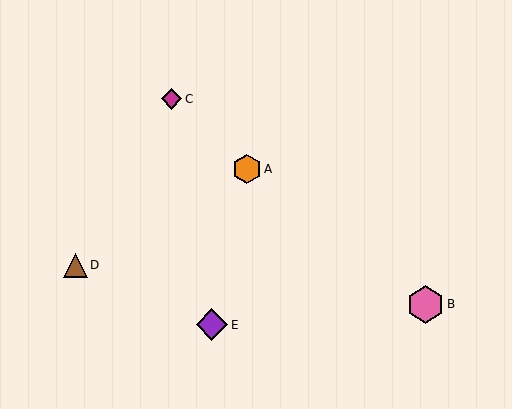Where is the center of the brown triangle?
The center of the brown triangle is at (75, 265).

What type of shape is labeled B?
Shape B is a pink hexagon.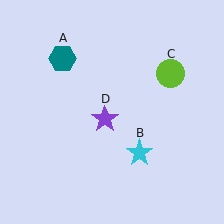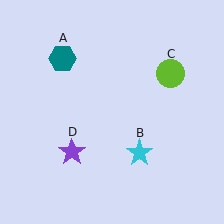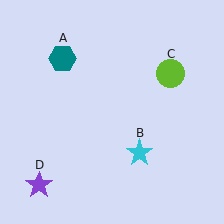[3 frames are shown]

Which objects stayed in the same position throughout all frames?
Teal hexagon (object A) and cyan star (object B) and lime circle (object C) remained stationary.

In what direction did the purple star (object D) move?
The purple star (object D) moved down and to the left.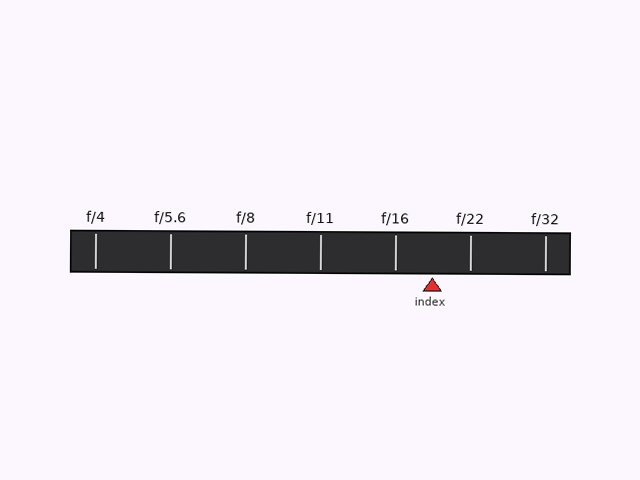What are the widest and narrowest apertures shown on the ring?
The widest aperture shown is f/4 and the narrowest is f/32.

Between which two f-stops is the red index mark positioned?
The index mark is between f/16 and f/22.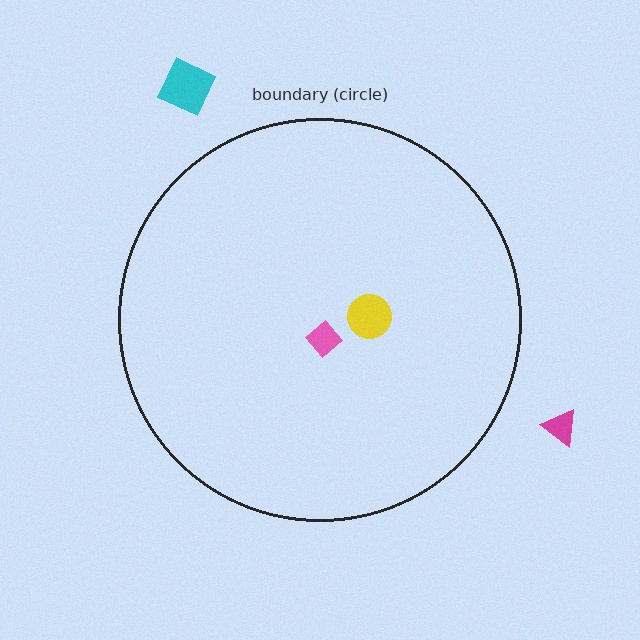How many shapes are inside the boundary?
2 inside, 2 outside.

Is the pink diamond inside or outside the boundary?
Inside.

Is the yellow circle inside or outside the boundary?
Inside.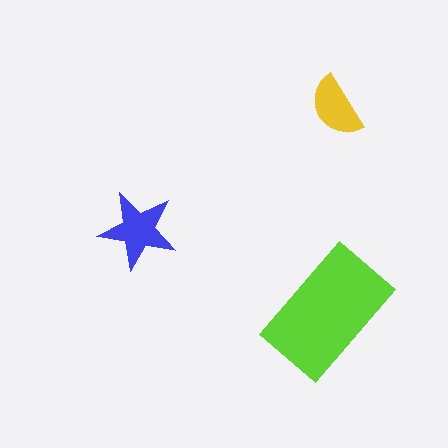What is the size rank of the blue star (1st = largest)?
2nd.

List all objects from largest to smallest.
The lime rectangle, the blue star, the yellow semicircle.